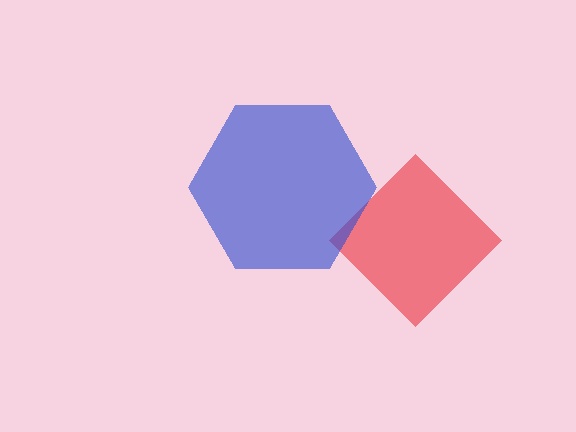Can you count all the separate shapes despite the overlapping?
Yes, there are 2 separate shapes.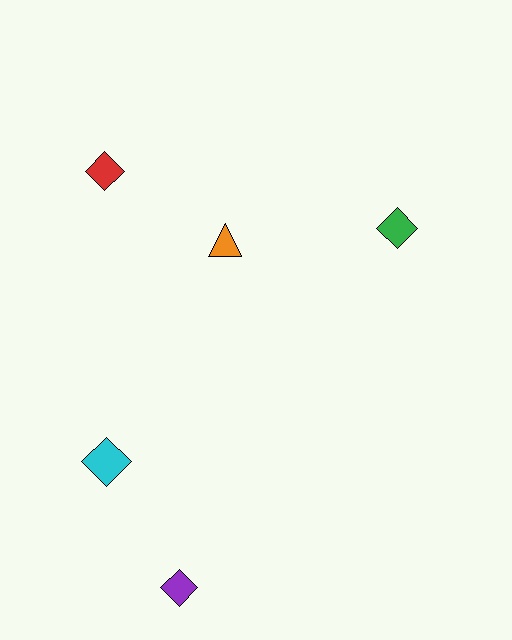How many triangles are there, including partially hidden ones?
There is 1 triangle.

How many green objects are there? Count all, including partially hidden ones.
There is 1 green object.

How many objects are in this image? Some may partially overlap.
There are 5 objects.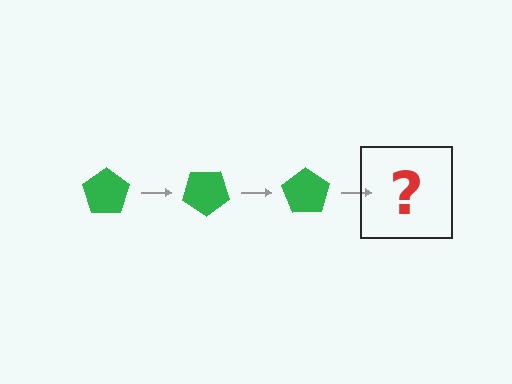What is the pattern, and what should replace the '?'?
The pattern is that the pentagon rotates 35 degrees each step. The '?' should be a green pentagon rotated 105 degrees.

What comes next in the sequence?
The next element should be a green pentagon rotated 105 degrees.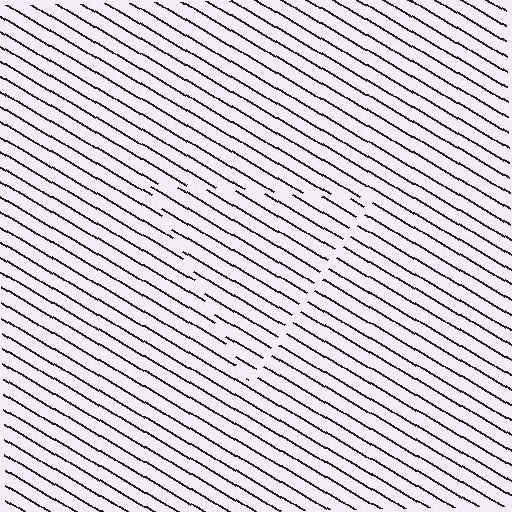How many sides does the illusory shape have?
3 sides — the line-ends trace a triangle.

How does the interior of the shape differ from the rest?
The interior of the shape contains the same grating, shifted by half a period — the contour is defined by the phase discontinuity where line-ends from the inner and outer gratings abut.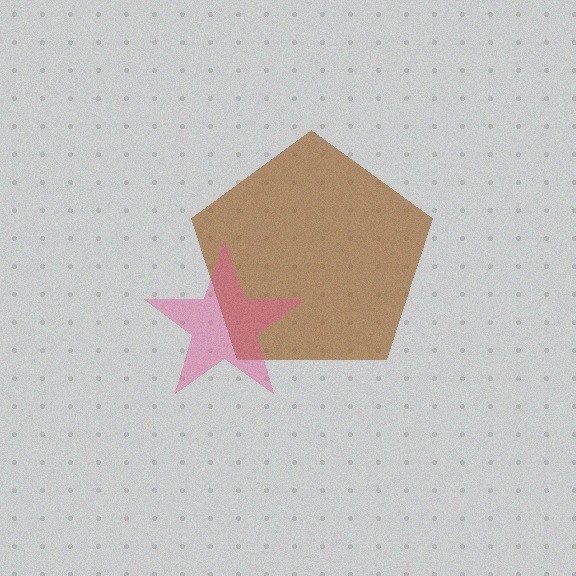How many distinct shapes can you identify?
There are 2 distinct shapes: a brown pentagon, a pink star.